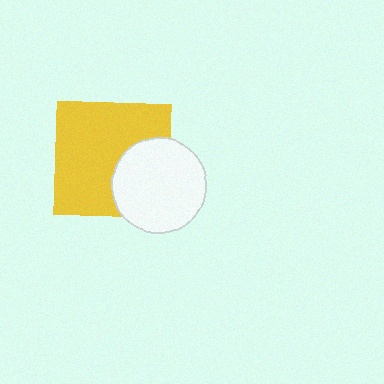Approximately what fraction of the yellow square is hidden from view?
Roughly 31% of the yellow square is hidden behind the white circle.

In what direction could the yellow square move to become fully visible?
The yellow square could move left. That would shift it out from behind the white circle entirely.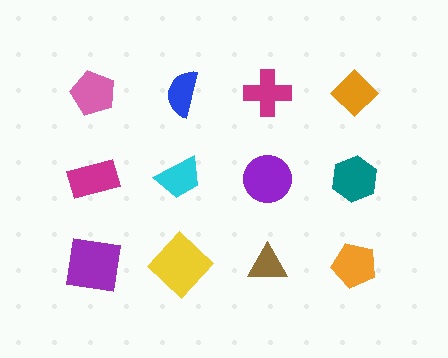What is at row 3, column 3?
A brown triangle.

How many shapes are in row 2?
4 shapes.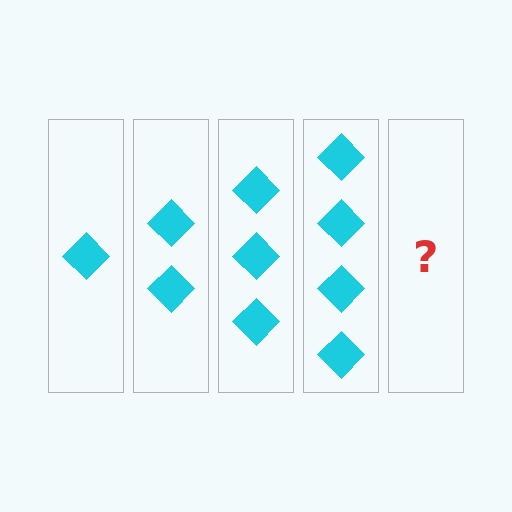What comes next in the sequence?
The next element should be 5 diamonds.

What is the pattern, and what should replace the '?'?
The pattern is that each step adds one more diamond. The '?' should be 5 diamonds.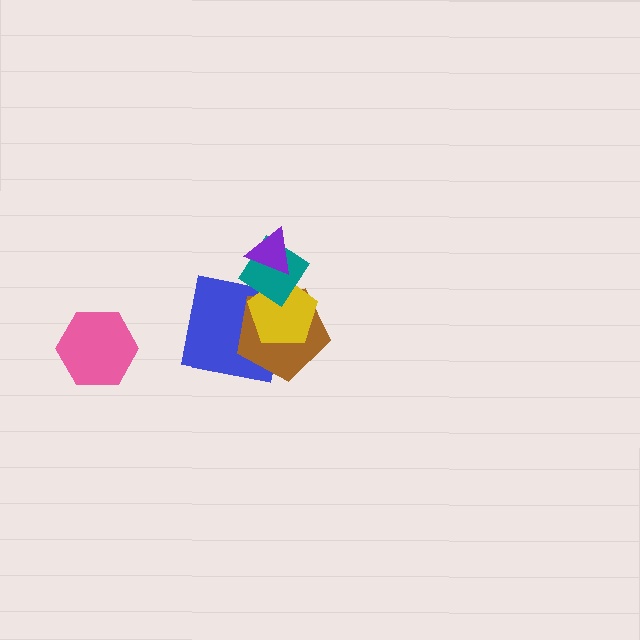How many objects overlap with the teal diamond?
4 objects overlap with the teal diamond.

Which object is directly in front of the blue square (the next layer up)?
The brown pentagon is directly in front of the blue square.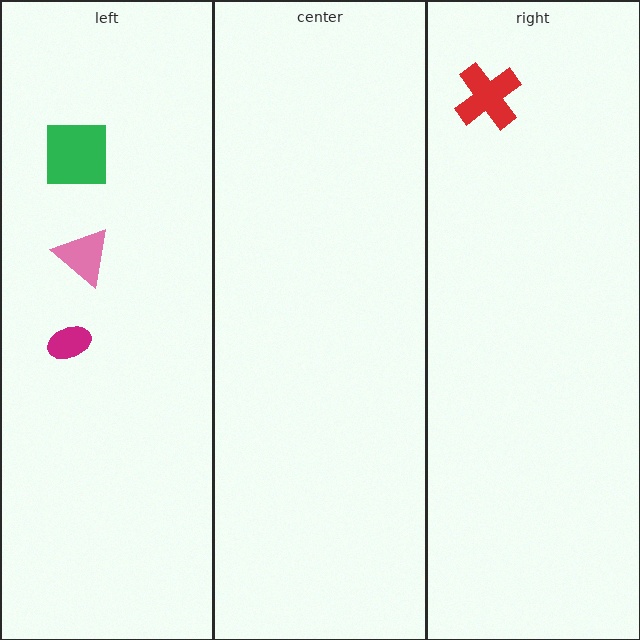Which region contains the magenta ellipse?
The left region.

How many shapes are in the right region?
1.